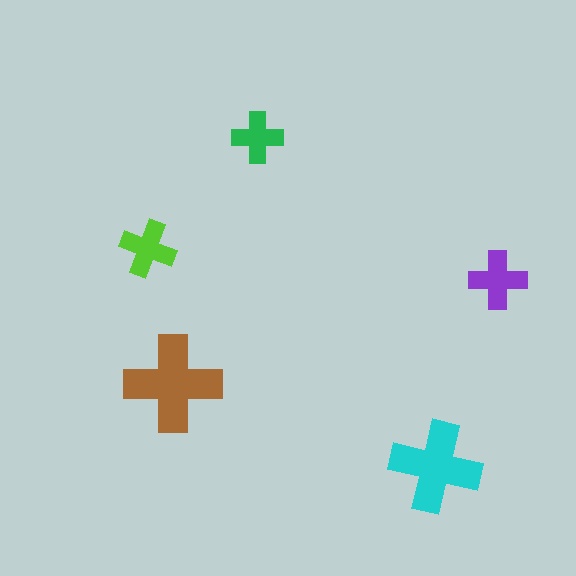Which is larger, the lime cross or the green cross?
The lime one.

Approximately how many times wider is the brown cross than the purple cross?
About 1.5 times wider.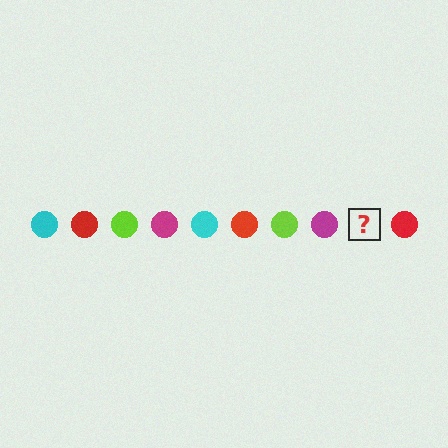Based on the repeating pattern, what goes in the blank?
The blank should be a cyan circle.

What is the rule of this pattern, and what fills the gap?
The rule is that the pattern cycles through cyan, red, lime, magenta circles. The gap should be filled with a cyan circle.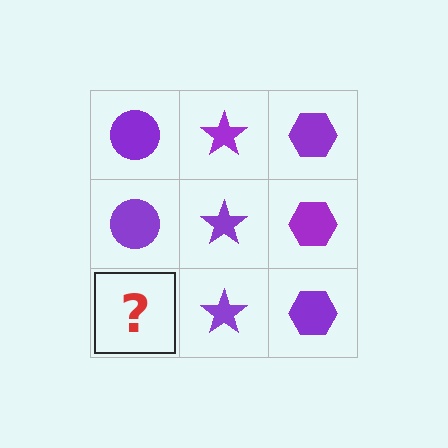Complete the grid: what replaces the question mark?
The question mark should be replaced with a purple circle.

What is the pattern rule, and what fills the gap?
The rule is that each column has a consistent shape. The gap should be filled with a purple circle.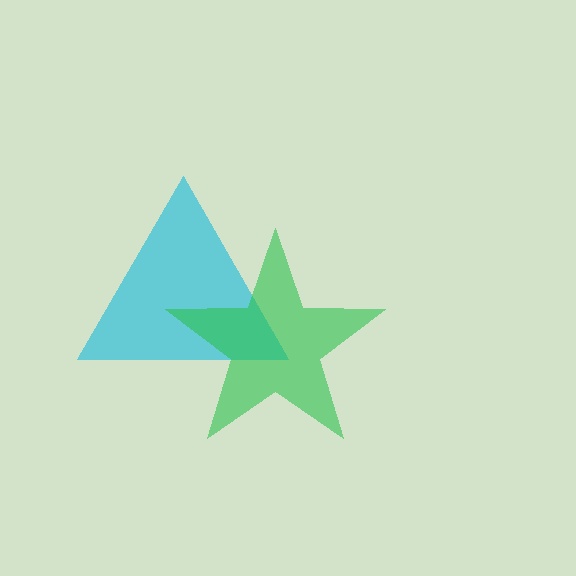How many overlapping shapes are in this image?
There are 2 overlapping shapes in the image.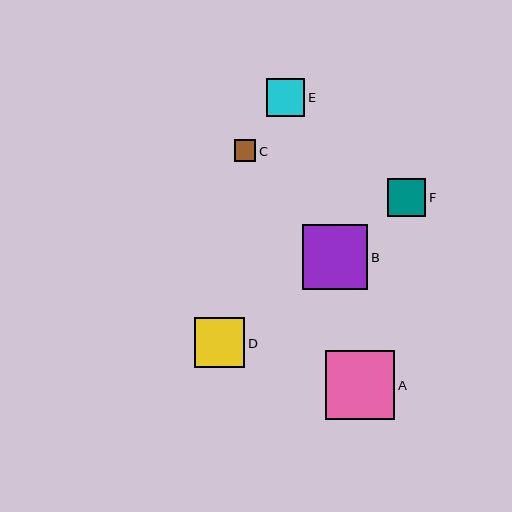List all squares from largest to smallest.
From largest to smallest: A, B, D, F, E, C.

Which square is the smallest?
Square C is the smallest with a size of approximately 22 pixels.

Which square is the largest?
Square A is the largest with a size of approximately 69 pixels.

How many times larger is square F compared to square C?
Square F is approximately 1.8 times the size of square C.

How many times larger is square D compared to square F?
Square D is approximately 1.3 times the size of square F.